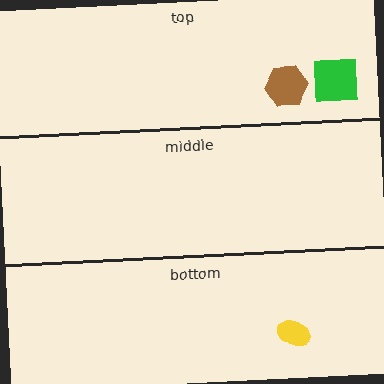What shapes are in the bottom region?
The yellow ellipse.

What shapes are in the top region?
The brown hexagon, the green square.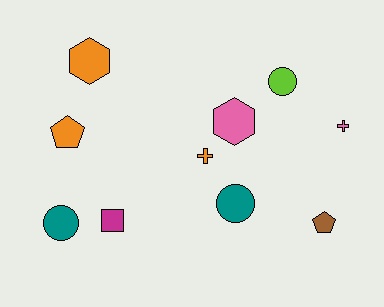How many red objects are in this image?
There are no red objects.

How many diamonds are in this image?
There are no diamonds.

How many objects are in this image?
There are 10 objects.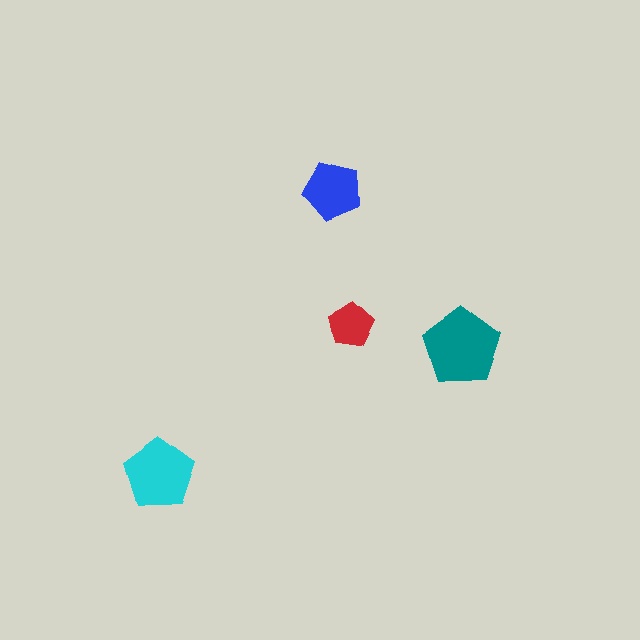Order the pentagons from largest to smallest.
the teal one, the cyan one, the blue one, the red one.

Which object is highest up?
The blue pentagon is topmost.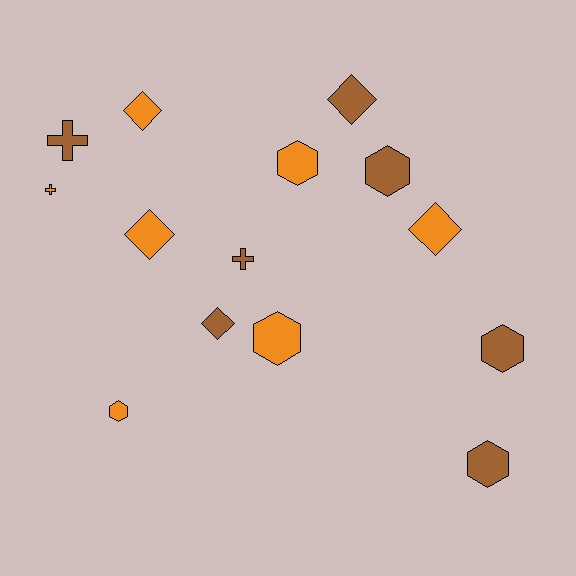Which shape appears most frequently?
Hexagon, with 6 objects.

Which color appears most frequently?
Orange, with 7 objects.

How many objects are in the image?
There are 14 objects.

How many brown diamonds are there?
There are 2 brown diamonds.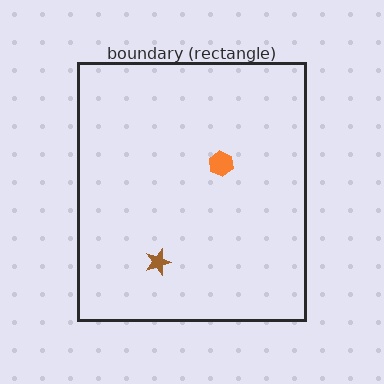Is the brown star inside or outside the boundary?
Inside.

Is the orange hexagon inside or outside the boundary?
Inside.